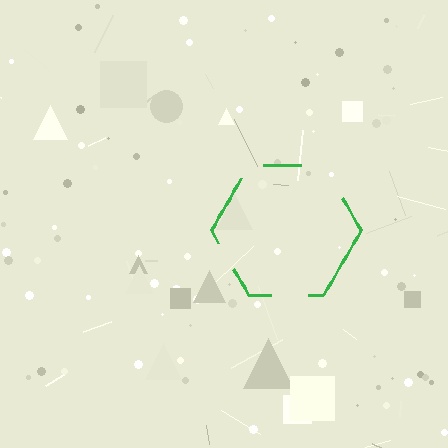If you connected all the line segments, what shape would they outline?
They would outline a hexagon.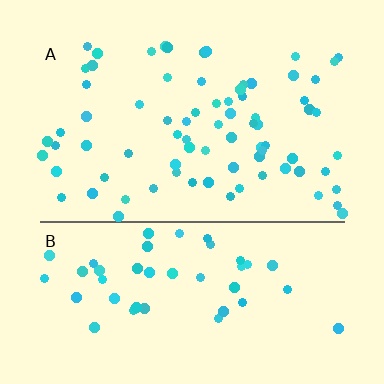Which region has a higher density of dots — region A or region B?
A (the top).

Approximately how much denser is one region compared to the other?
Approximately 1.6× — region A over region B.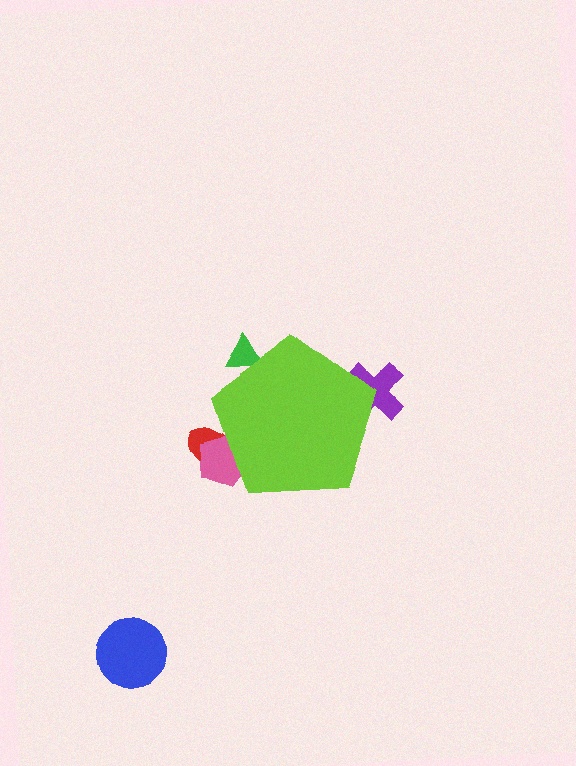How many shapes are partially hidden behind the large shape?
4 shapes are partially hidden.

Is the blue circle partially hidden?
No, the blue circle is fully visible.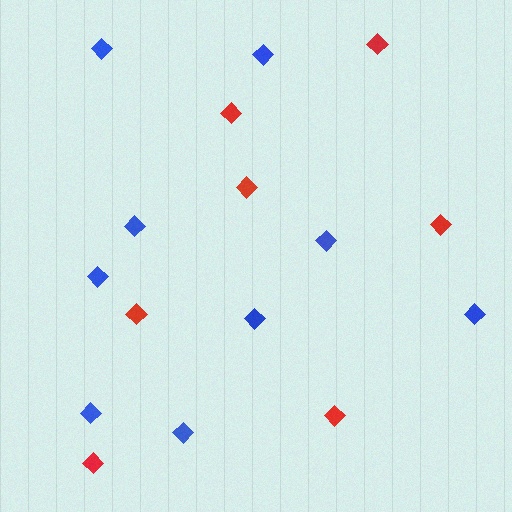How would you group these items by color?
There are 2 groups: one group of red diamonds (7) and one group of blue diamonds (9).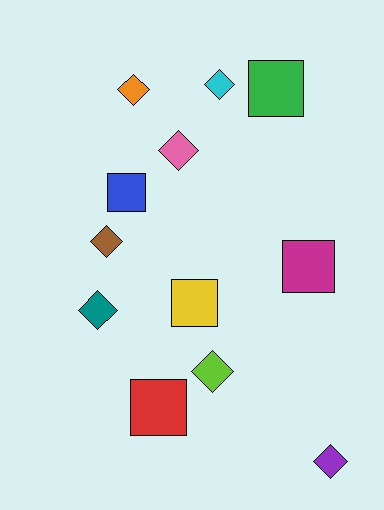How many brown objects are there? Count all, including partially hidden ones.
There is 1 brown object.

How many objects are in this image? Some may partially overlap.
There are 12 objects.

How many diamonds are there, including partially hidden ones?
There are 7 diamonds.